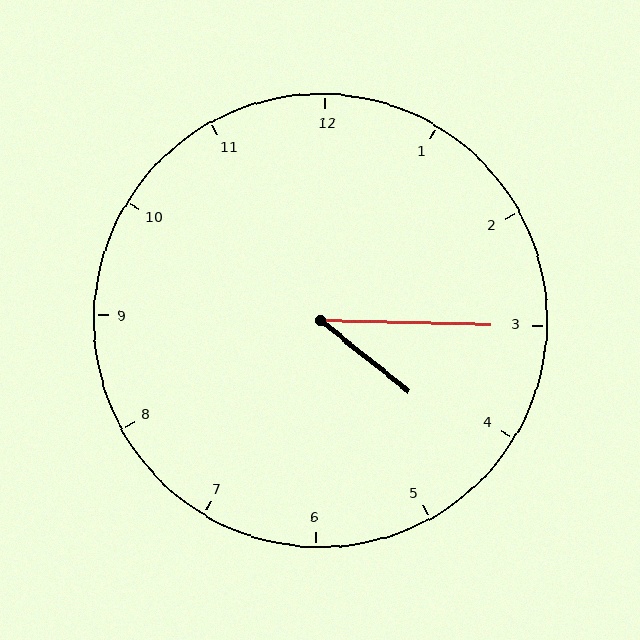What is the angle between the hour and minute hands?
Approximately 38 degrees.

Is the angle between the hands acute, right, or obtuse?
It is acute.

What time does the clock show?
4:15.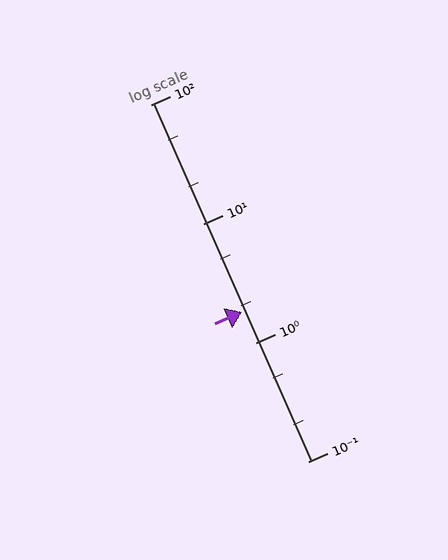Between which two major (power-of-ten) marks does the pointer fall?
The pointer is between 1 and 10.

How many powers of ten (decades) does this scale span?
The scale spans 3 decades, from 0.1 to 100.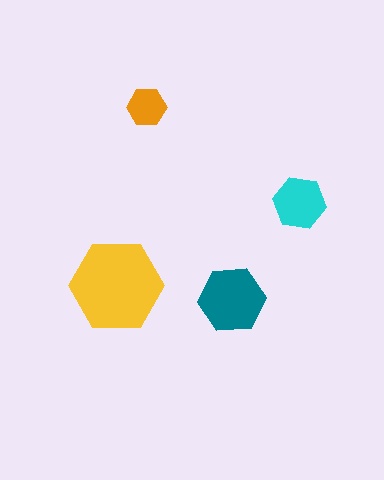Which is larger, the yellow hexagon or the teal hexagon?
The yellow one.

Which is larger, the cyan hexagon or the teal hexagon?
The teal one.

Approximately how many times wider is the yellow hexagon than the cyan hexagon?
About 1.5 times wider.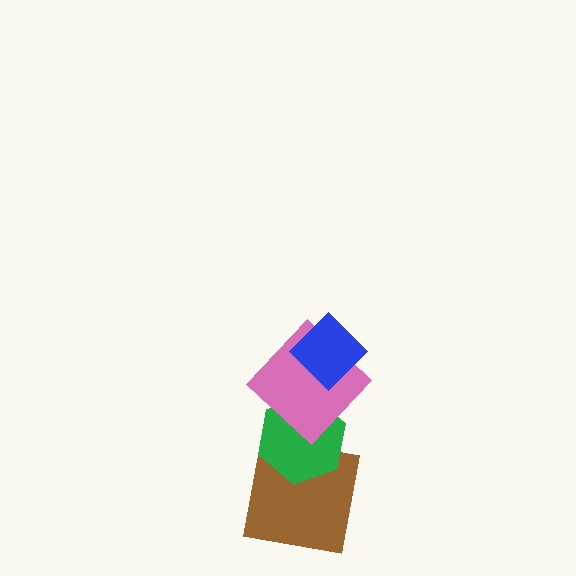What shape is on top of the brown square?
The green hexagon is on top of the brown square.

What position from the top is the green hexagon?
The green hexagon is 3rd from the top.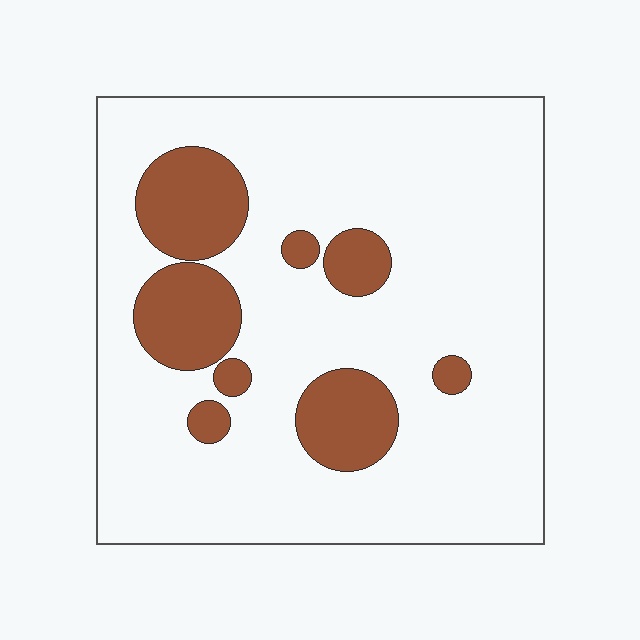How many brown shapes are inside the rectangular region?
8.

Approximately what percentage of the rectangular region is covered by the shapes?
Approximately 20%.